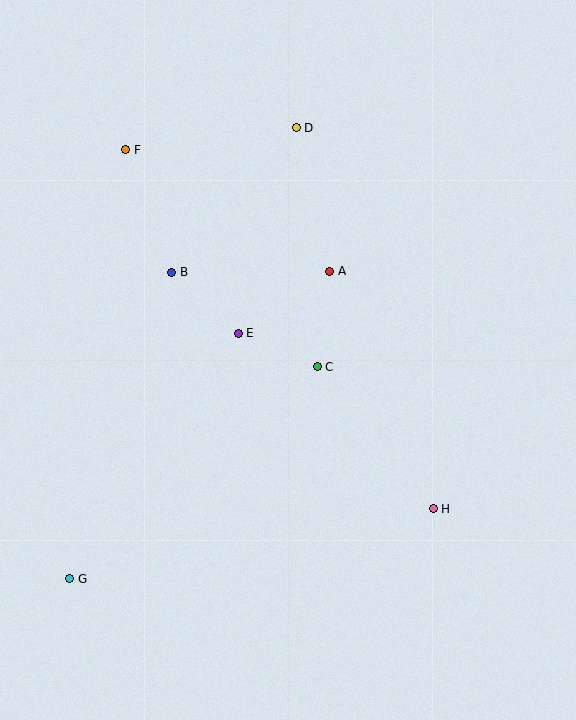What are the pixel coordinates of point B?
Point B is at (172, 272).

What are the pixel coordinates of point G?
Point G is at (70, 579).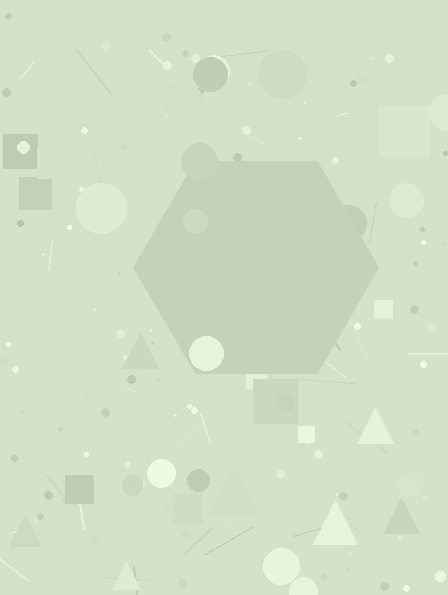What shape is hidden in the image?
A hexagon is hidden in the image.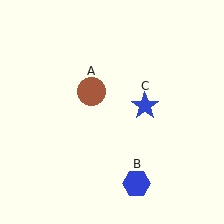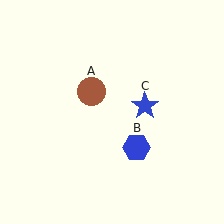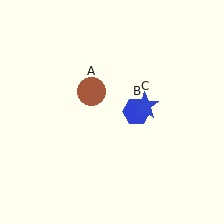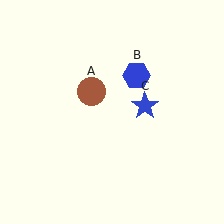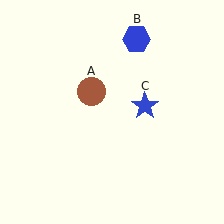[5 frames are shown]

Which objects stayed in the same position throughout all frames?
Brown circle (object A) and blue star (object C) remained stationary.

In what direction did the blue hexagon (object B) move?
The blue hexagon (object B) moved up.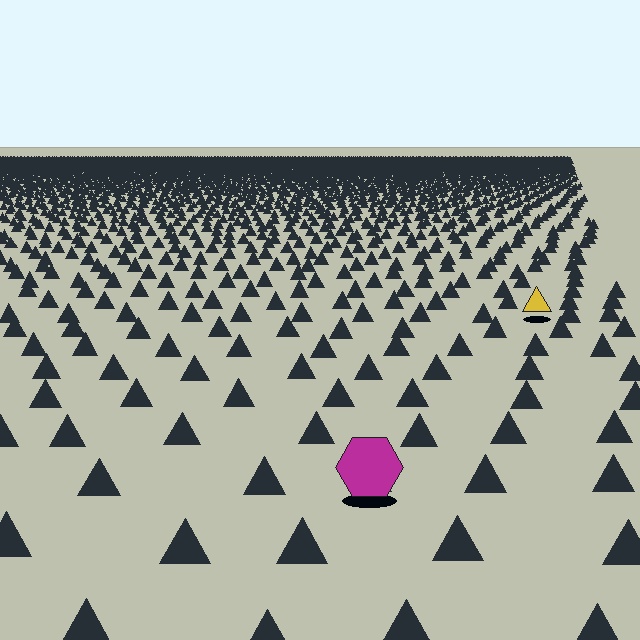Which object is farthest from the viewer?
The yellow triangle is farthest from the viewer. It appears smaller and the ground texture around it is denser.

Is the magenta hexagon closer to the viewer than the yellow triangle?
Yes. The magenta hexagon is closer — you can tell from the texture gradient: the ground texture is coarser near it.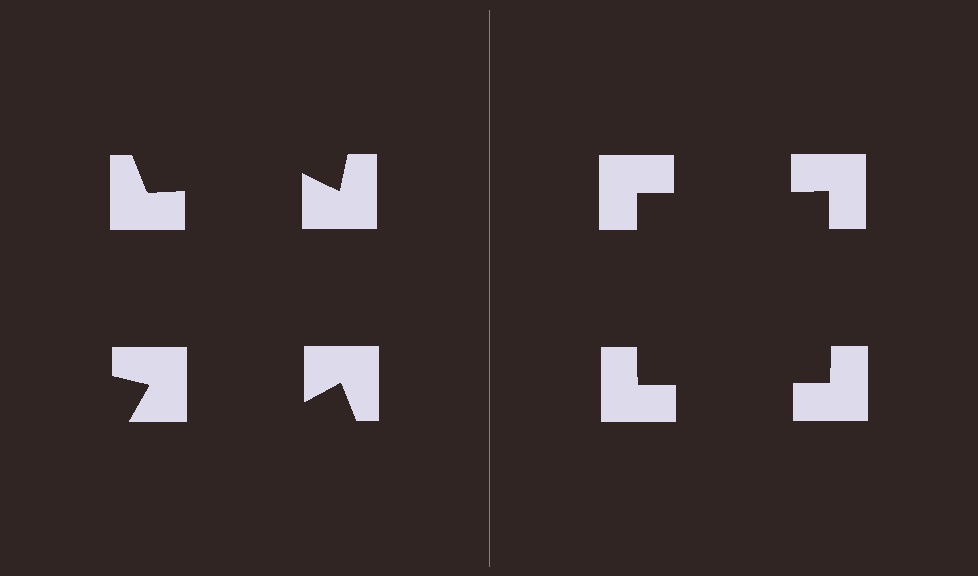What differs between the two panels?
The notched squares are positioned identically on both sides; only the wedge orientations differ. On the right they align to a square; on the left they are misaligned.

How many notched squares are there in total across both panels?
8 — 4 on each side.